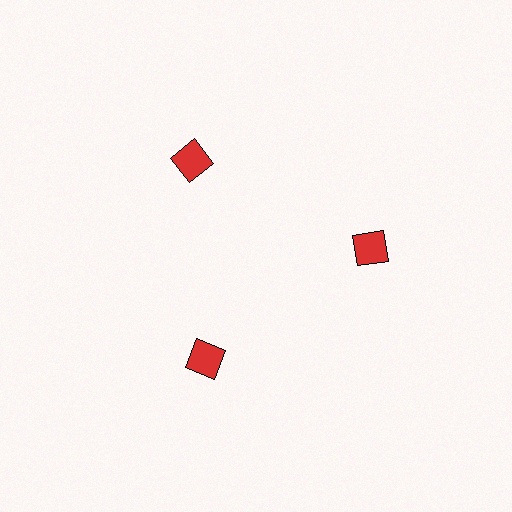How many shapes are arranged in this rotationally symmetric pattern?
There are 3 shapes, arranged in 3 groups of 1.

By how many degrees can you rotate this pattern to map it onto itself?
The pattern maps onto itself every 120 degrees of rotation.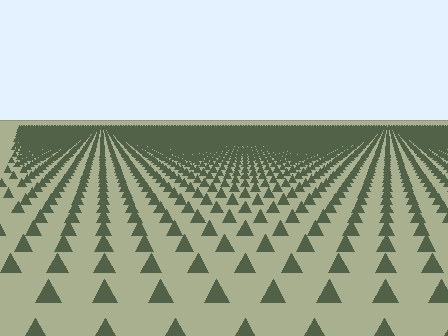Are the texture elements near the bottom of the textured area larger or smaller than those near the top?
Larger. Near the bottom, elements are closer to the viewer and appear at a bigger on-screen size.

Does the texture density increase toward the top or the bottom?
Density increases toward the top.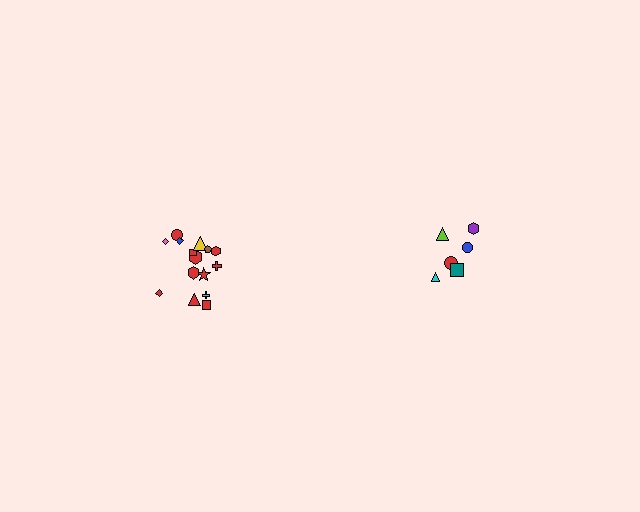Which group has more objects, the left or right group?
The left group.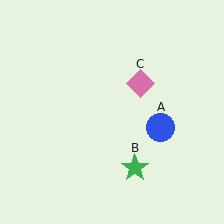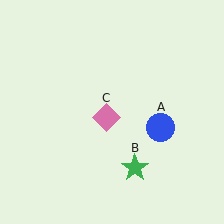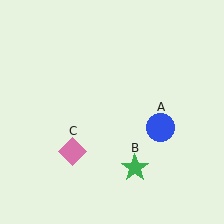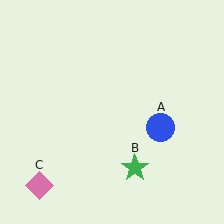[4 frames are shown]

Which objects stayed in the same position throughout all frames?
Blue circle (object A) and green star (object B) remained stationary.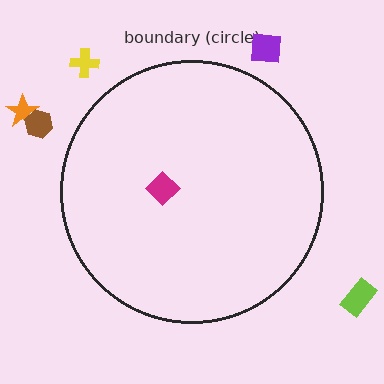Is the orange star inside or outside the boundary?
Outside.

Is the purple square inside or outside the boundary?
Outside.